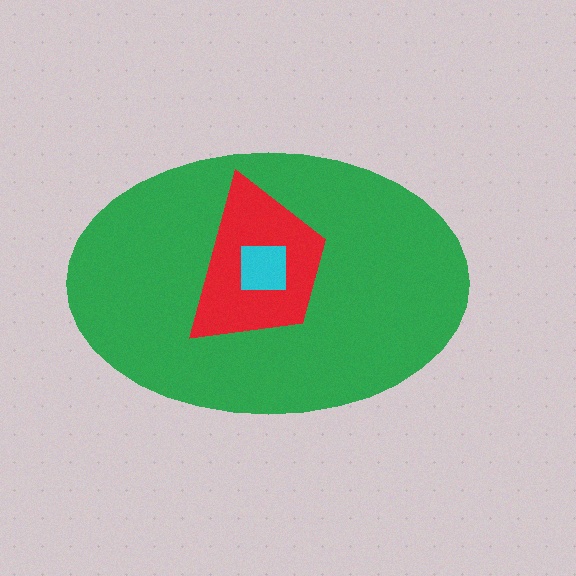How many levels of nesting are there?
3.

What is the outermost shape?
The green ellipse.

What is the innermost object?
The cyan square.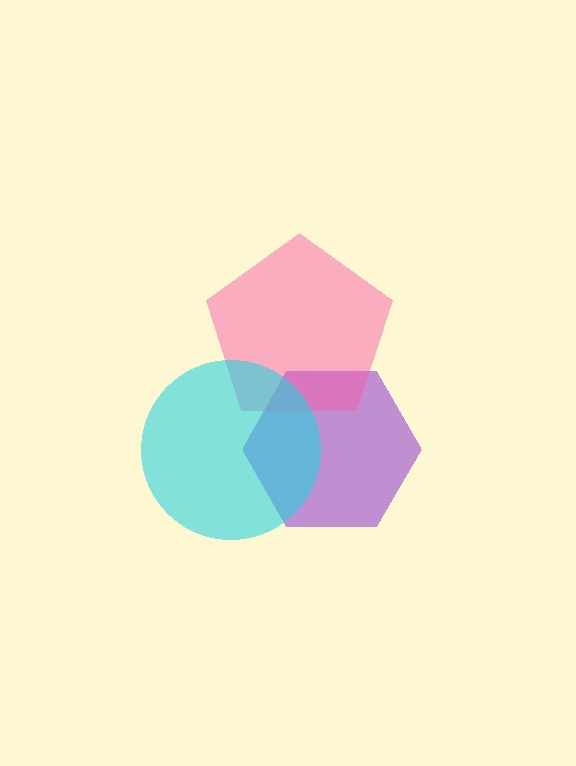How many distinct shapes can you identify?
There are 3 distinct shapes: a purple hexagon, a pink pentagon, a cyan circle.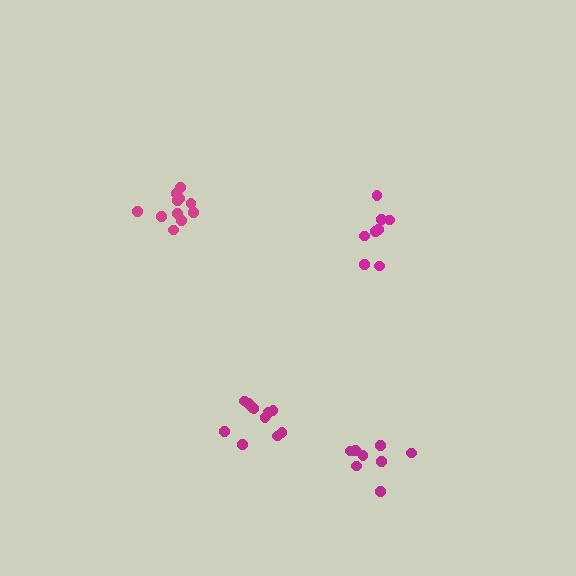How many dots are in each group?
Group 1: 11 dots, Group 2: 8 dots, Group 3: 8 dots, Group 4: 11 dots (38 total).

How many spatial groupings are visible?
There are 4 spatial groupings.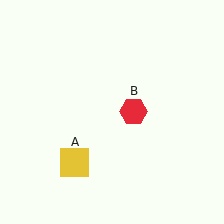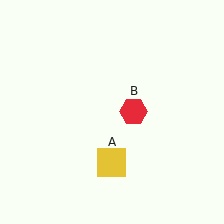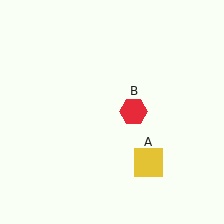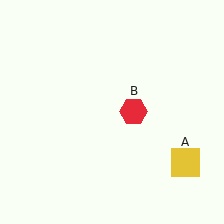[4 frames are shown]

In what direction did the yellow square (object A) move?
The yellow square (object A) moved right.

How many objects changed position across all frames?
1 object changed position: yellow square (object A).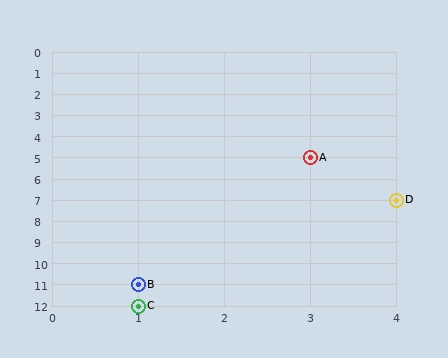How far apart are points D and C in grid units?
Points D and C are 3 columns and 5 rows apart (about 5.8 grid units diagonally).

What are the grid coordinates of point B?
Point B is at grid coordinates (1, 11).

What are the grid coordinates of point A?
Point A is at grid coordinates (3, 5).